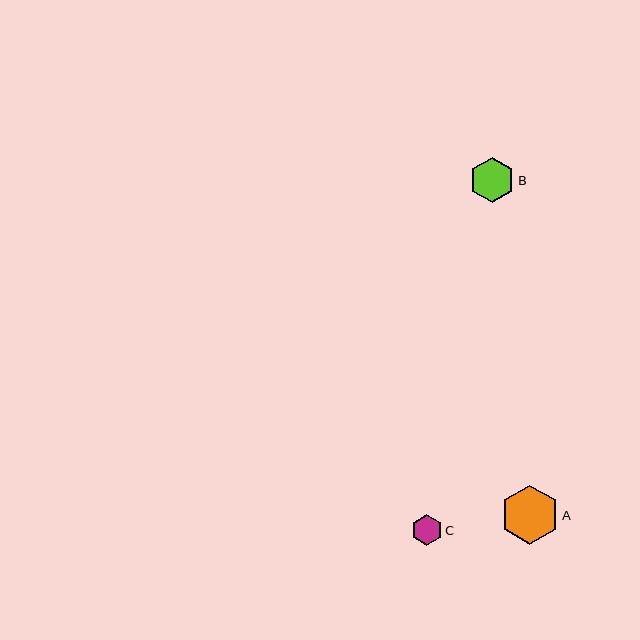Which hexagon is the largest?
Hexagon A is the largest with a size of approximately 59 pixels.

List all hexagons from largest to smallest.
From largest to smallest: A, B, C.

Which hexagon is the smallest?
Hexagon C is the smallest with a size of approximately 31 pixels.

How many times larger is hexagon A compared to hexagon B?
Hexagon A is approximately 1.3 times the size of hexagon B.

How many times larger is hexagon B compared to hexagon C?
Hexagon B is approximately 1.4 times the size of hexagon C.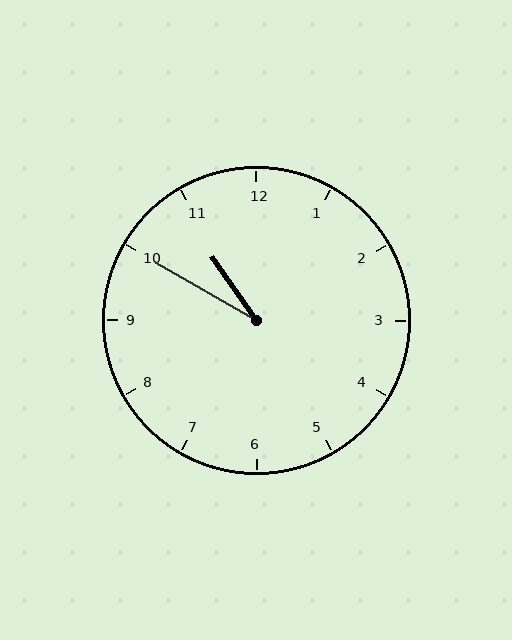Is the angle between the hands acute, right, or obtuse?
It is acute.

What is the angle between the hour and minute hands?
Approximately 25 degrees.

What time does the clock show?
10:50.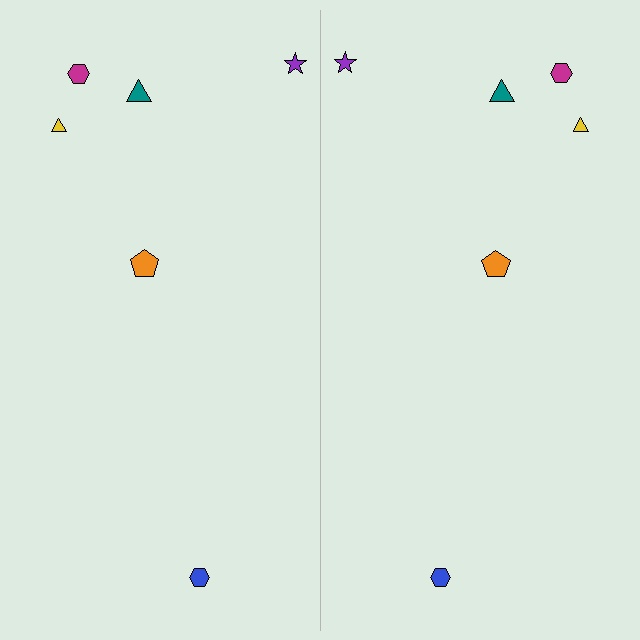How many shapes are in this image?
There are 12 shapes in this image.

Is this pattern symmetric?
Yes, this pattern has bilateral (reflection) symmetry.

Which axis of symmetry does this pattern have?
The pattern has a vertical axis of symmetry running through the center of the image.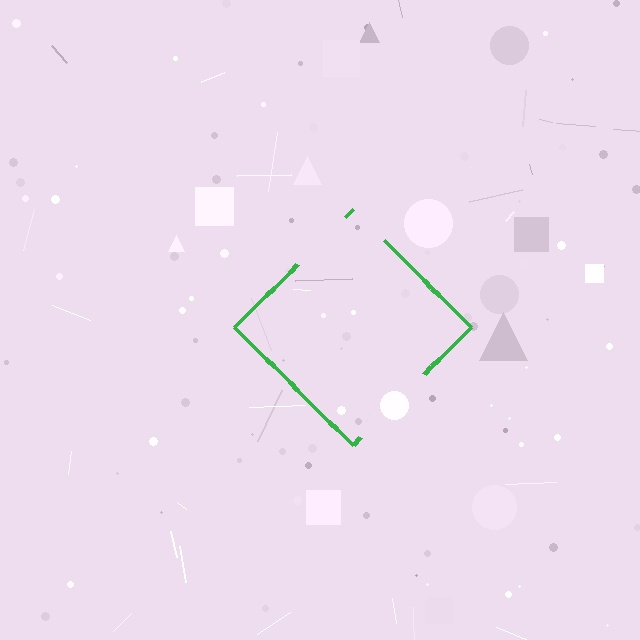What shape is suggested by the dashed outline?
The dashed outline suggests a diamond.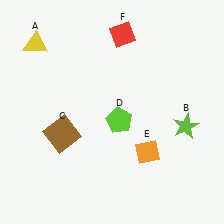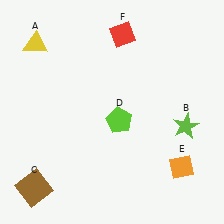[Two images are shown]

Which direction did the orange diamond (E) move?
The orange diamond (E) moved right.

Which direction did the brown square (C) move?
The brown square (C) moved down.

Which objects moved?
The objects that moved are: the brown square (C), the orange diamond (E).